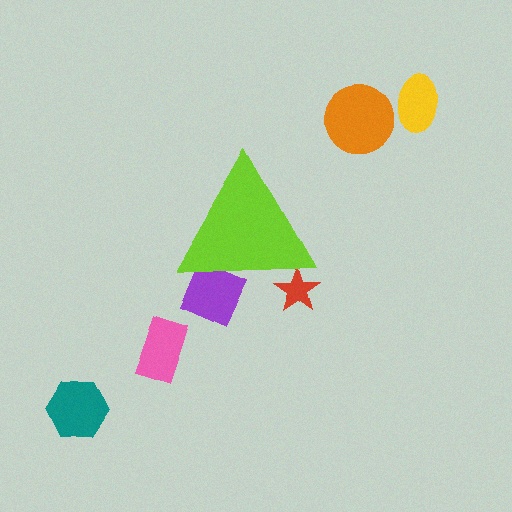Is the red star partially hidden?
Yes, the red star is partially hidden behind the lime triangle.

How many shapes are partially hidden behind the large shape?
2 shapes are partially hidden.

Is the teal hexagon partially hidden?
No, the teal hexagon is fully visible.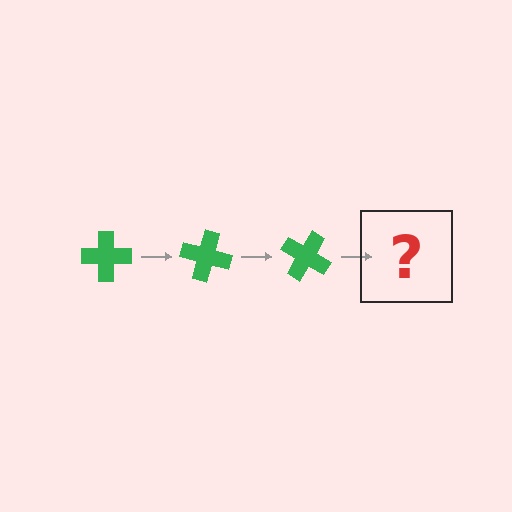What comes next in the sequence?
The next element should be a green cross rotated 45 degrees.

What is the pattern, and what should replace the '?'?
The pattern is that the cross rotates 15 degrees each step. The '?' should be a green cross rotated 45 degrees.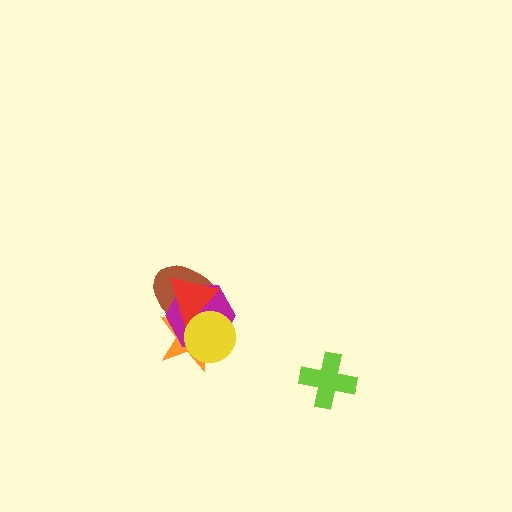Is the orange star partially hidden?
Yes, it is partially covered by another shape.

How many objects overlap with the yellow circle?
4 objects overlap with the yellow circle.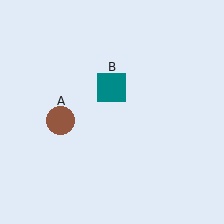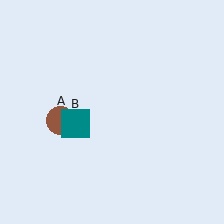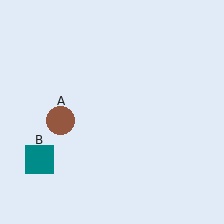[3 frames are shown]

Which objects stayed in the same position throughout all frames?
Brown circle (object A) remained stationary.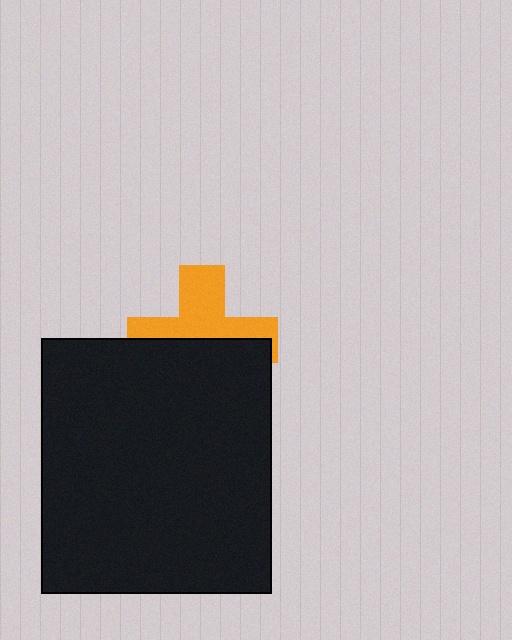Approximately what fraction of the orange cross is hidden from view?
Roughly 53% of the orange cross is hidden behind the black rectangle.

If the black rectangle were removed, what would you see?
You would see the complete orange cross.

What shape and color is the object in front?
The object in front is a black rectangle.